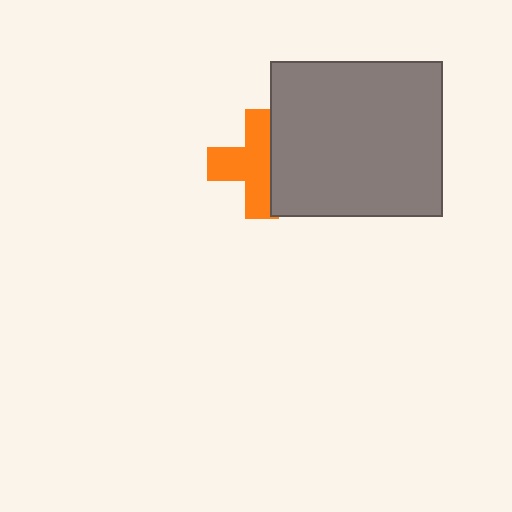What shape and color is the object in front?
The object in front is a gray rectangle.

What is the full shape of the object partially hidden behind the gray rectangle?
The partially hidden object is an orange cross.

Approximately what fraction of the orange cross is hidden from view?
Roughly 38% of the orange cross is hidden behind the gray rectangle.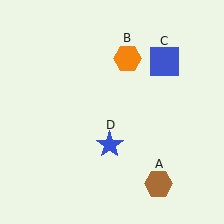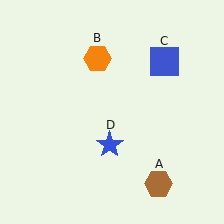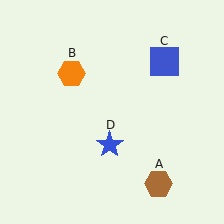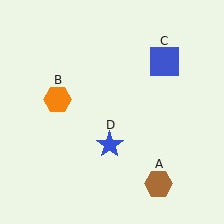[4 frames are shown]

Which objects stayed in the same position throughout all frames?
Brown hexagon (object A) and blue square (object C) and blue star (object D) remained stationary.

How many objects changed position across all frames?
1 object changed position: orange hexagon (object B).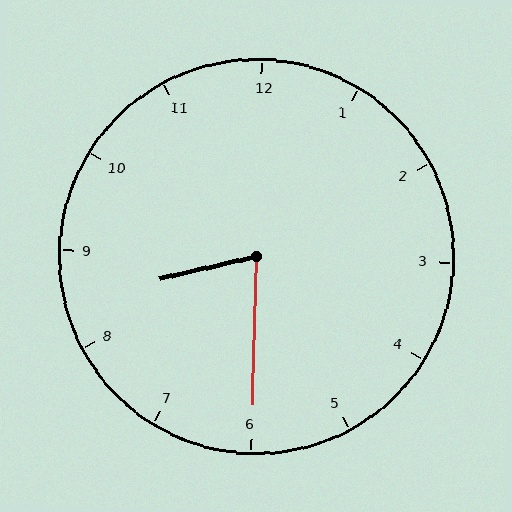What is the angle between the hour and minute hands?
Approximately 75 degrees.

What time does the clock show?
8:30.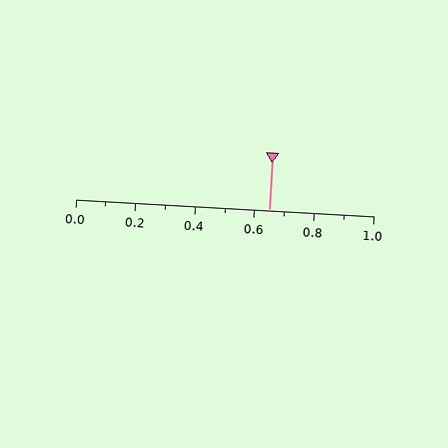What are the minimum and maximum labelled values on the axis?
The axis runs from 0.0 to 1.0.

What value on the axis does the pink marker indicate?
The marker indicates approximately 0.65.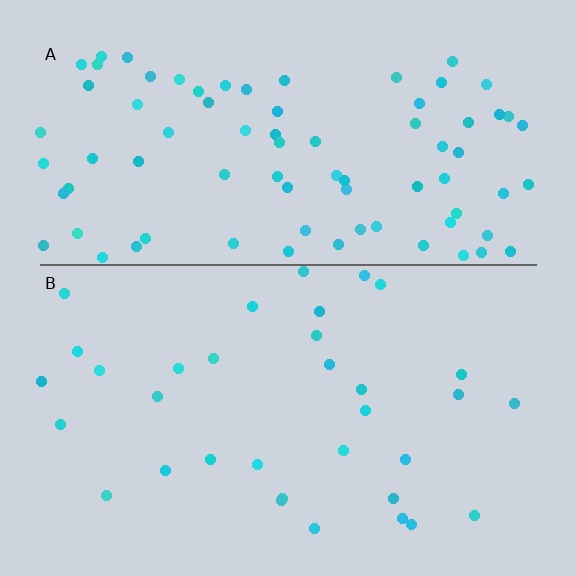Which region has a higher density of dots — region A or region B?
A (the top).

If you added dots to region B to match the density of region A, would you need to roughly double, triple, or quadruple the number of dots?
Approximately double.